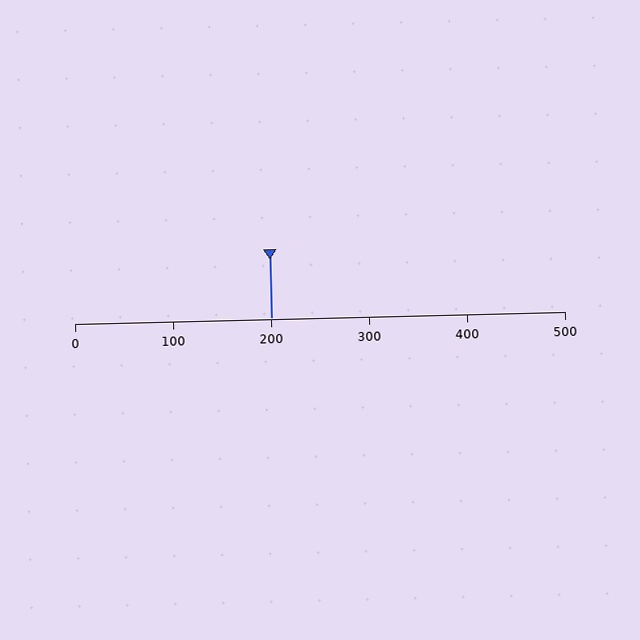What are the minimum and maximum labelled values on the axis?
The axis runs from 0 to 500.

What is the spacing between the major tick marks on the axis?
The major ticks are spaced 100 apart.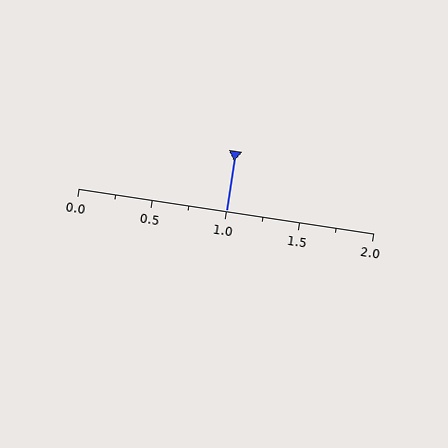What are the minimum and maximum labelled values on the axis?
The axis runs from 0.0 to 2.0.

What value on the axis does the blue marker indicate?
The marker indicates approximately 1.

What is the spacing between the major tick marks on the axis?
The major ticks are spaced 0.5 apart.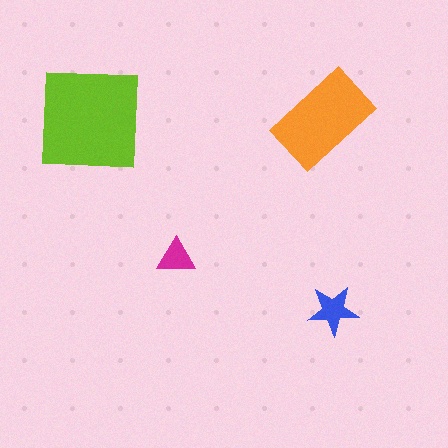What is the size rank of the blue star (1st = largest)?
3rd.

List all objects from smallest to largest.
The magenta triangle, the blue star, the orange rectangle, the lime square.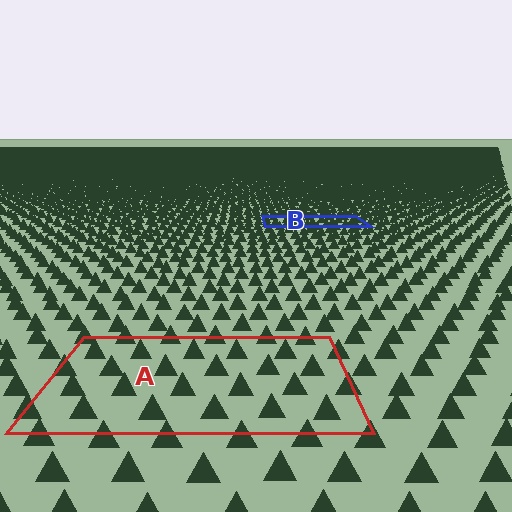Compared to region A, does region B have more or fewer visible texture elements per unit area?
Region B has more texture elements per unit area — they are packed more densely because it is farther away.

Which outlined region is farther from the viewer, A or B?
Region B is farther from the viewer — the texture elements inside it appear smaller and more densely packed.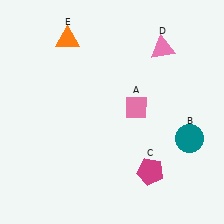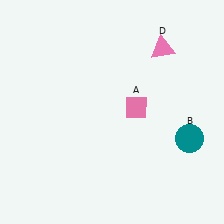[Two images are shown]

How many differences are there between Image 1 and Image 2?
There are 2 differences between the two images.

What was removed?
The orange triangle (E), the magenta pentagon (C) were removed in Image 2.